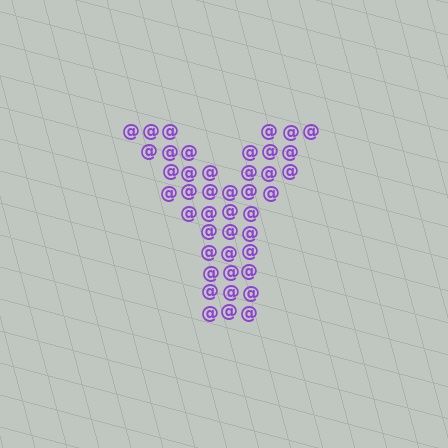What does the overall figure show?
The overall figure shows the letter Y.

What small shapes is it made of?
It is made of small at signs.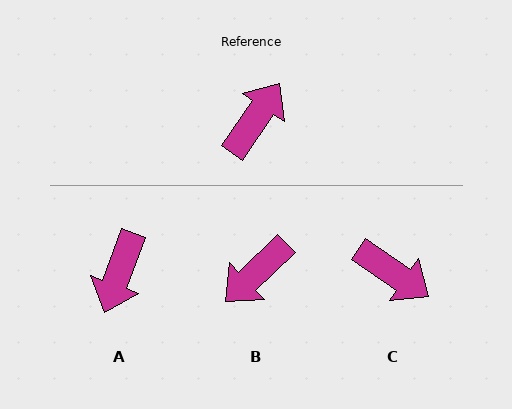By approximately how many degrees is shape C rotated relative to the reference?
Approximately 90 degrees clockwise.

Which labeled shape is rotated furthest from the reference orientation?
B, about 168 degrees away.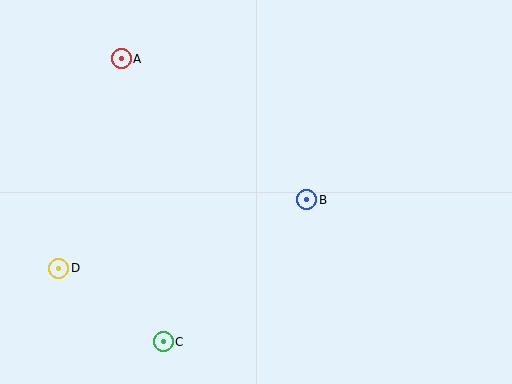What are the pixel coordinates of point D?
Point D is at (59, 268).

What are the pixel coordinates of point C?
Point C is at (163, 342).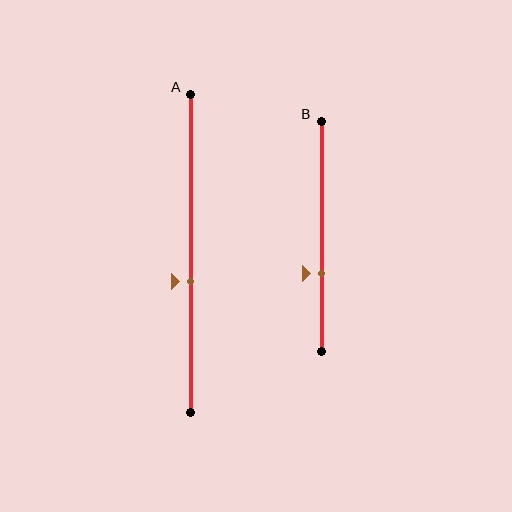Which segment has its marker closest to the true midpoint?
Segment A has its marker closest to the true midpoint.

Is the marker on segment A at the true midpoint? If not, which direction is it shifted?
No, the marker on segment A is shifted downward by about 9% of the segment length.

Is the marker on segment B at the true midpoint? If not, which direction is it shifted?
No, the marker on segment B is shifted downward by about 16% of the segment length.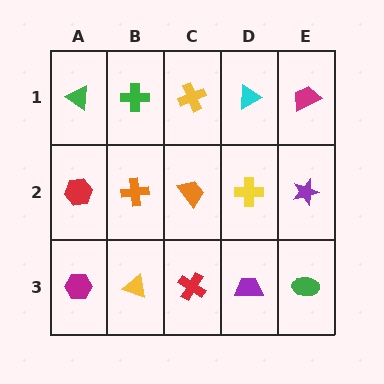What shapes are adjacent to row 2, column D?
A cyan triangle (row 1, column D), a purple trapezoid (row 3, column D), an orange trapezoid (row 2, column C), a purple star (row 2, column E).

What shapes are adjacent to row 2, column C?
A yellow cross (row 1, column C), a red cross (row 3, column C), an orange cross (row 2, column B), a yellow cross (row 2, column D).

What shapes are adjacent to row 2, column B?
A green cross (row 1, column B), a yellow triangle (row 3, column B), a red hexagon (row 2, column A), an orange trapezoid (row 2, column C).